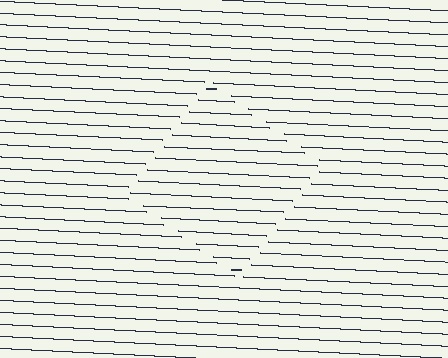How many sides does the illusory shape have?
4 sides — the line-ends trace a square.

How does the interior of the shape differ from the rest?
The interior of the shape contains the same grating, shifted by half a period — the contour is defined by the phase discontinuity where line-ends from the inner and outer gratings abut.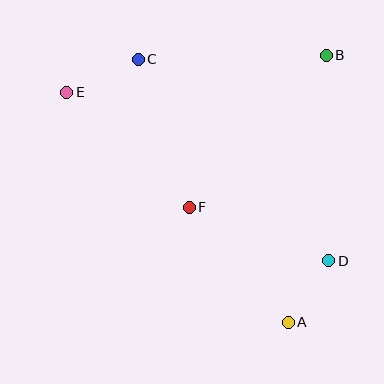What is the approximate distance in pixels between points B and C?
The distance between B and C is approximately 188 pixels.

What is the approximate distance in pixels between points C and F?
The distance between C and F is approximately 156 pixels.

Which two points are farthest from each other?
Points A and E are farthest from each other.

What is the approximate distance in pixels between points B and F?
The distance between B and F is approximately 205 pixels.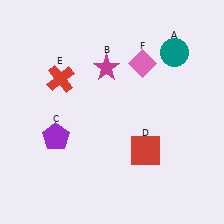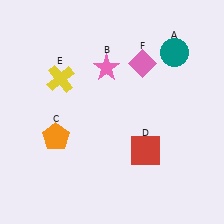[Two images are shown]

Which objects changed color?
B changed from magenta to pink. C changed from purple to orange. E changed from red to yellow.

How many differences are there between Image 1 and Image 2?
There are 3 differences between the two images.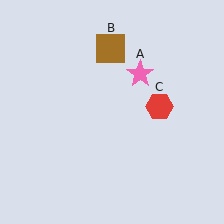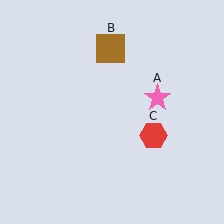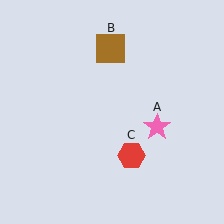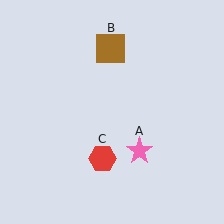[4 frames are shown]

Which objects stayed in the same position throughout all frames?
Brown square (object B) remained stationary.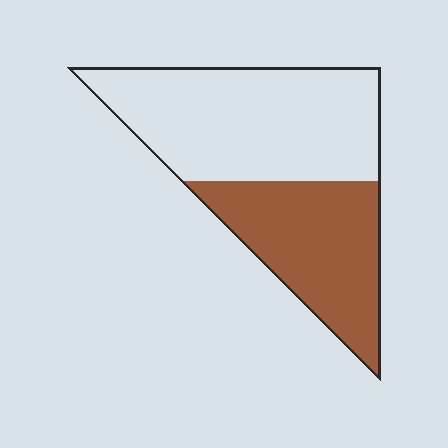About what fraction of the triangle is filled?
About two fifths (2/5).